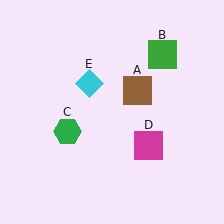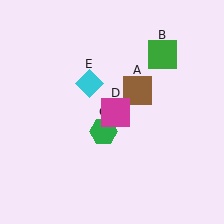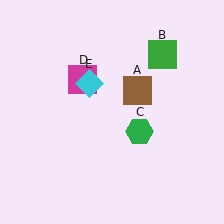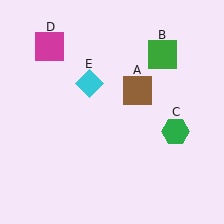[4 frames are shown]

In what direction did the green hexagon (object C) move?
The green hexagon (object C) moved right.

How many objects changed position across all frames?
2 objects changed position: green hexagon (object C), magenta square (object D).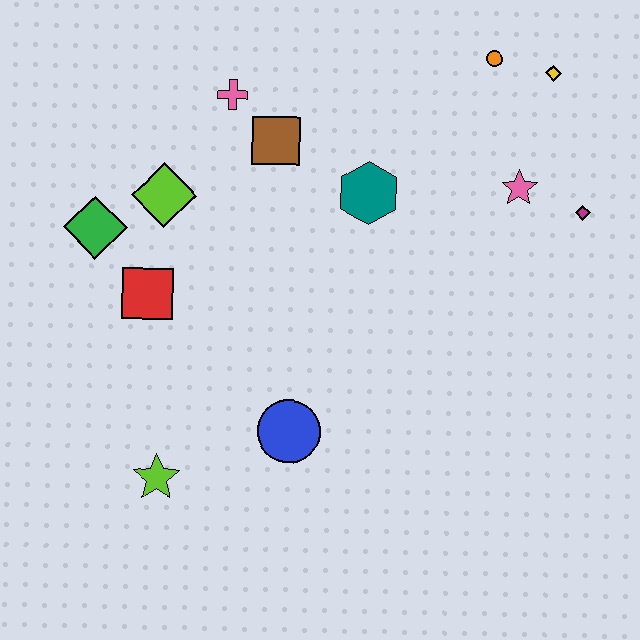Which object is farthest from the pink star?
The lime star is farthest from the pink star.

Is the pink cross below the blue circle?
No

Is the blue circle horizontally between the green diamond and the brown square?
No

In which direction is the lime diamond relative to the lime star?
The lime diamond is above the lime star.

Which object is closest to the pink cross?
The brown square is closest to the pink cross.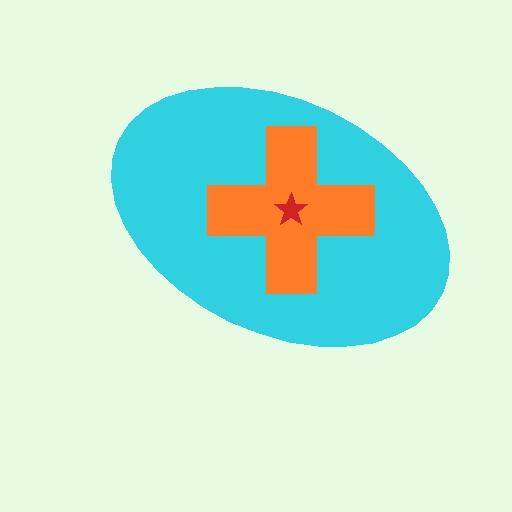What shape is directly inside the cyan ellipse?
The orange cross.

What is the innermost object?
The red star.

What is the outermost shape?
The cyan ellipse.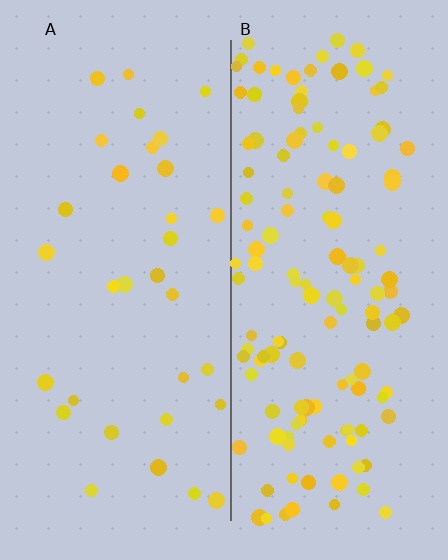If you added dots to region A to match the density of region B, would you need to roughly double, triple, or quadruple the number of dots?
Approximately quadruple.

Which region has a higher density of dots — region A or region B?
B (the right).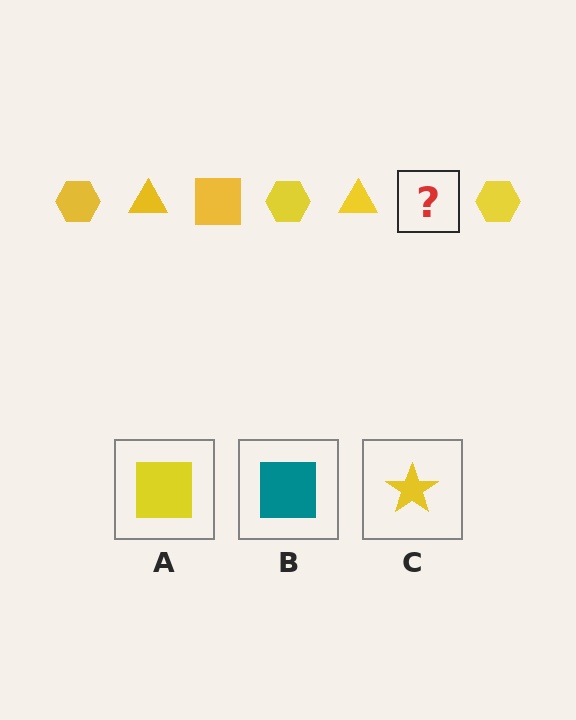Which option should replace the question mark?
Option A.